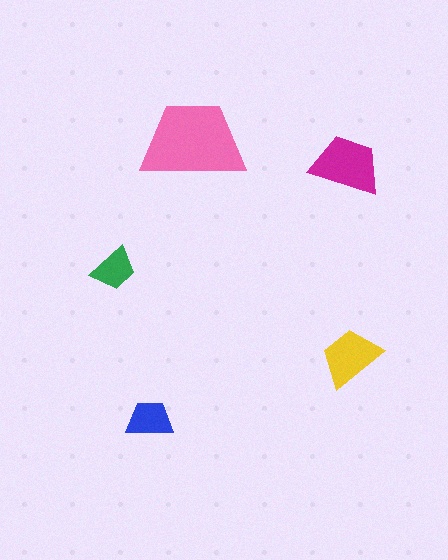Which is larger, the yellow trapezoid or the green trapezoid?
The yellow one.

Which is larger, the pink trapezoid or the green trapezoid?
The pink one.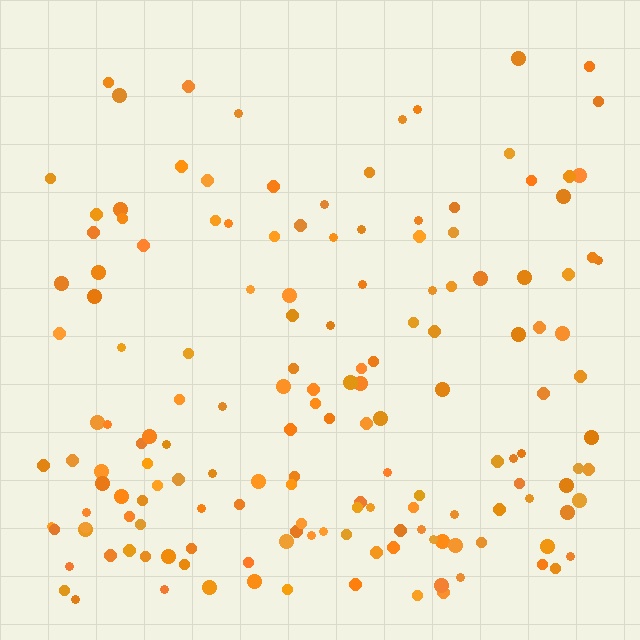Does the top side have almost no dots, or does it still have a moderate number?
Still a moderate number, just noticeably fewer than the bottom.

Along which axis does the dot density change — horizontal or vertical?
Vertical.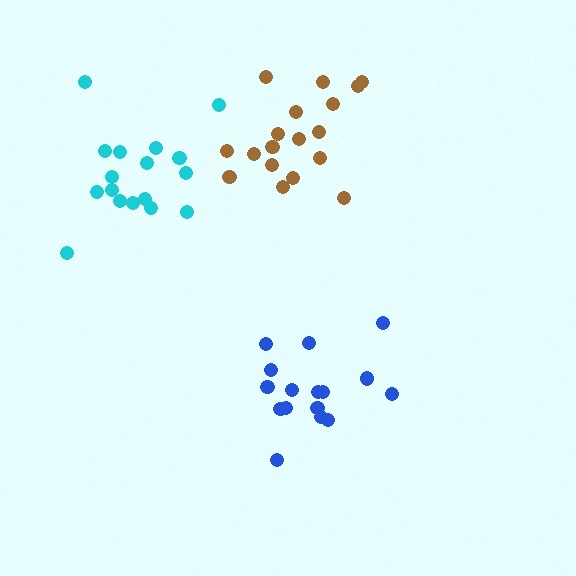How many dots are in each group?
Group 1: 17 dots, Group 2: 16 dots, Group 3: 18 dots (51 total).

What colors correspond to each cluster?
The clusters are colored: cyan, blue, brown.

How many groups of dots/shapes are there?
There are 3 groups.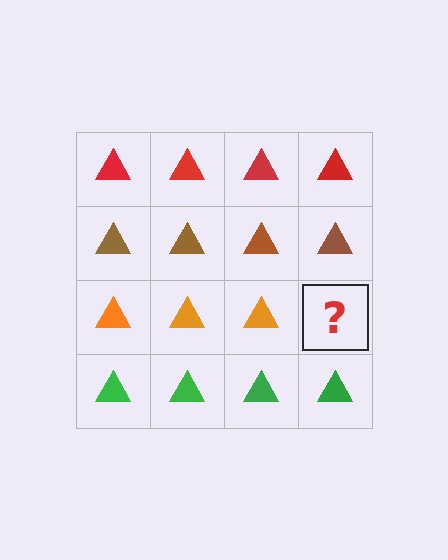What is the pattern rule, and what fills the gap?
The rule is that each row has a consistent color. The gap should be filled with an orange triangle.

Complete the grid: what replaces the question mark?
The question mark should be replaced with an orange triangle.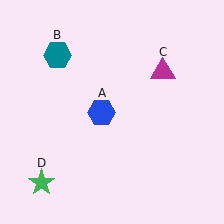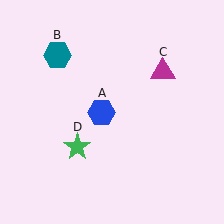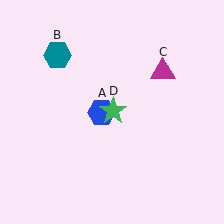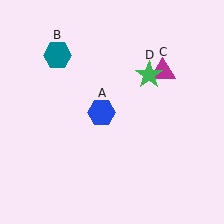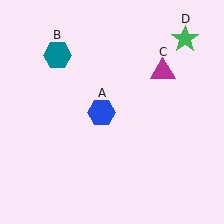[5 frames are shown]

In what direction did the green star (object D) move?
The green star (object D) moved up and to the right.